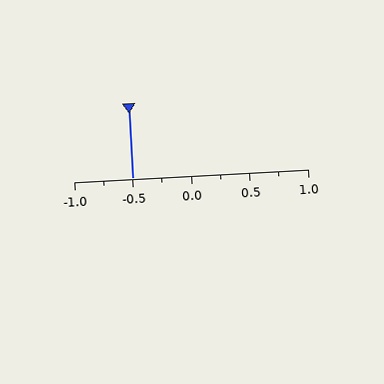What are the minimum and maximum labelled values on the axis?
The axis runs from -1.0 to 1.0.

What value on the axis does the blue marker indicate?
The marker indicates approximately -0.5.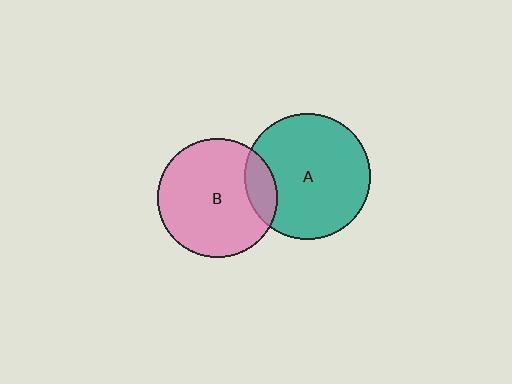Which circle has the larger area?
Circle A (teal).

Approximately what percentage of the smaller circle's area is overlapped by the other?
Approximately 15%.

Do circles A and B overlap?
Yes.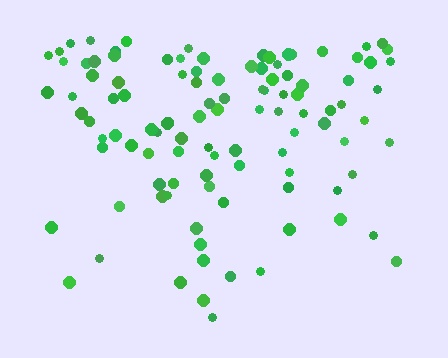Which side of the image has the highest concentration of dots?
The top.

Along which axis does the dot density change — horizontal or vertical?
Vertical.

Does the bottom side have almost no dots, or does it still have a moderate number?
Still a moderate number, just noticeably fewer than the top.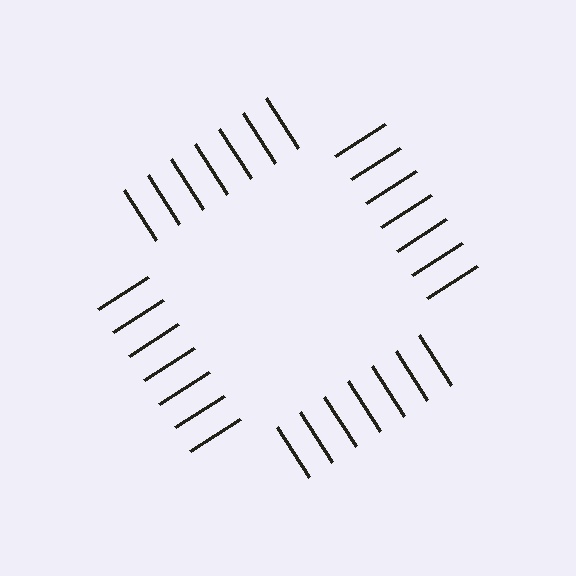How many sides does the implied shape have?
4 sides — the line-ends trace a square.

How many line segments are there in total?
28 — 7 along each of the 4 edges.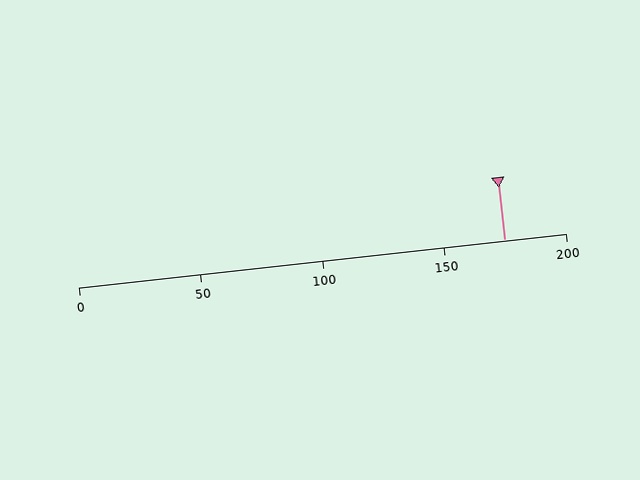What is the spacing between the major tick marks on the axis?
The major ticks are spaced 50 apart.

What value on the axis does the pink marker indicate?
The marker indicates approximately 175.